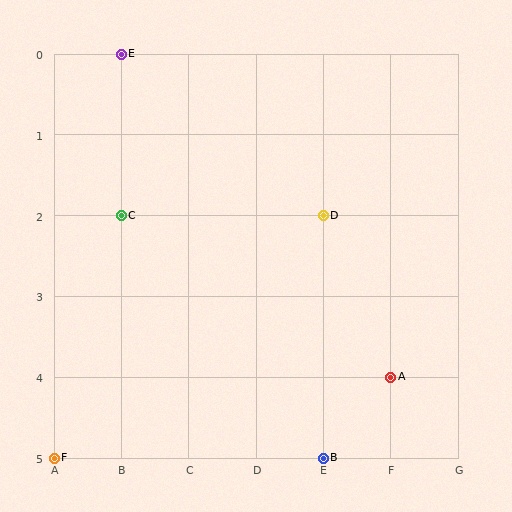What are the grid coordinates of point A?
Point A is at grid coordinates (F, 4).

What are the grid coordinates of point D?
Point D is at grid coordinates (E, 2).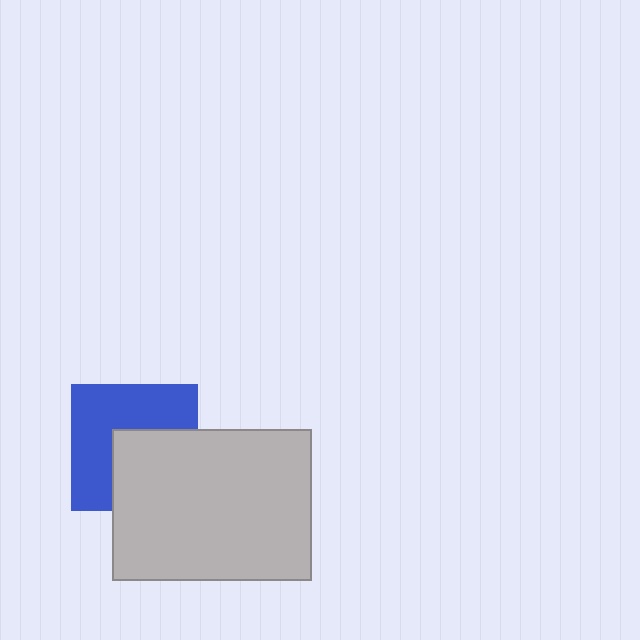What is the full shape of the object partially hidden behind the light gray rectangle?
The partially hidden object is a blue square.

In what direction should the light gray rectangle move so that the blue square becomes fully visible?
The light gray rectangle should move toward the lower-right. That is the shortest direction to clear the overlap and leave the blue square fully visible.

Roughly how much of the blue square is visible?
About half of it is visible (roughly 56%).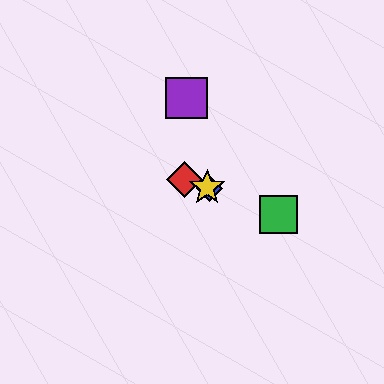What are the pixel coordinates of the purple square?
The purple square is at (187, 98).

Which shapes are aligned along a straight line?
The red diamond, the blue diamond, the green square, the yellow star are aligned along a straight line.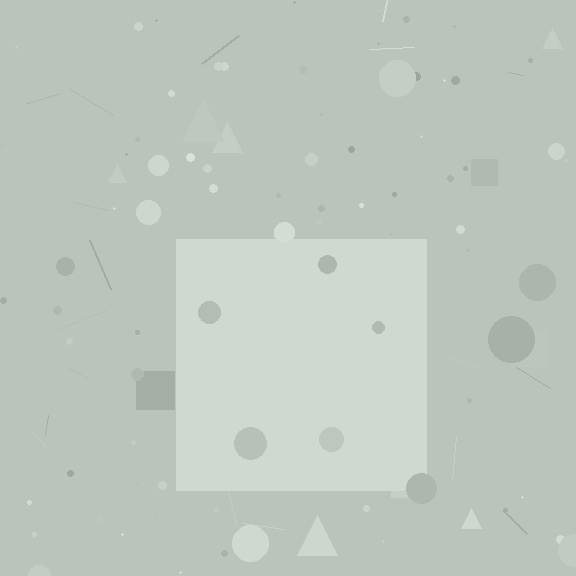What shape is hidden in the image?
A square is hidden in the image.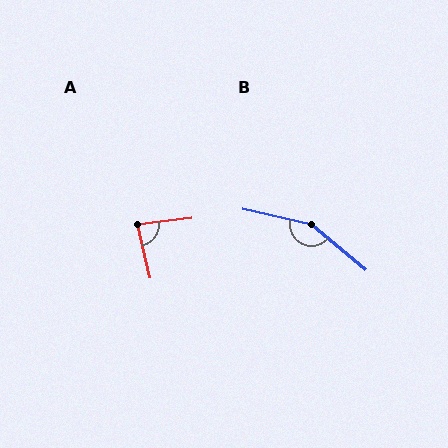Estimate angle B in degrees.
Approximately 153 degrees.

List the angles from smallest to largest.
A (83°), B (153°).